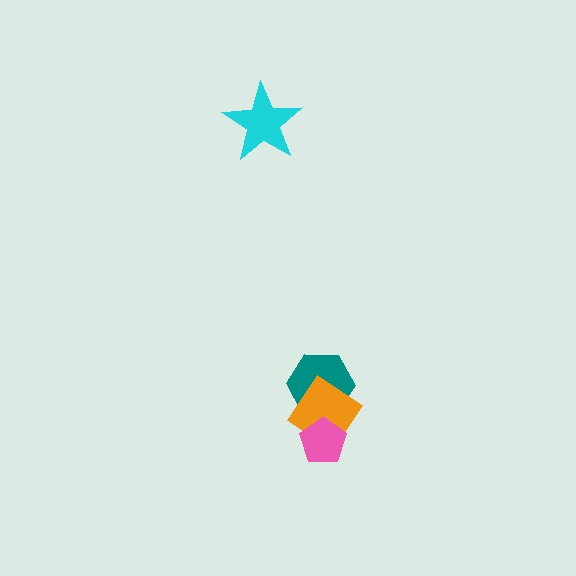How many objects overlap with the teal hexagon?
1 object overlaps with the teal hexagon.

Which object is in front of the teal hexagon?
The orange diamond is in front of the teal hexagon.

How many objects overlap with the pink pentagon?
1 object overlaps with the pink pentagon.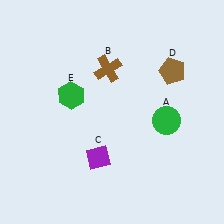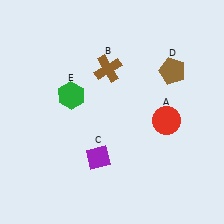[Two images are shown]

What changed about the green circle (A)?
In Image 1, A is green. In Image 2, it changed to red.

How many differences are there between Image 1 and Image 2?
There is 1 difference between the two images.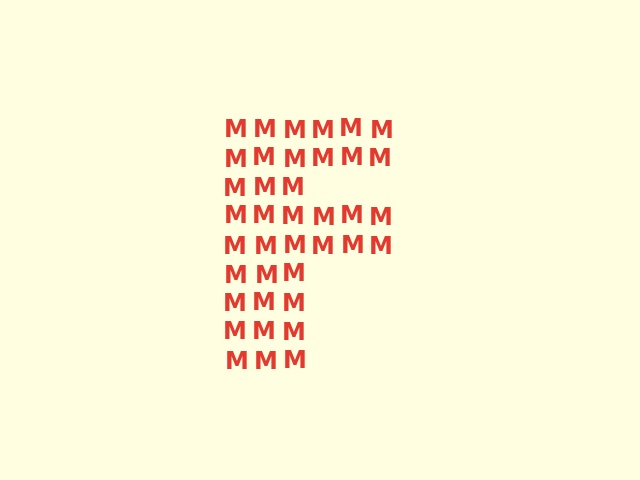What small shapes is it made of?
It is made of small letter M's.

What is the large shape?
The large shape is the letter F.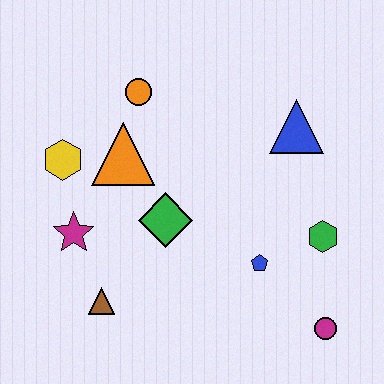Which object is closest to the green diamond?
The orange triangle is closest to the green diamond.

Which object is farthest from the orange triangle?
The magenta circle is farthest from the orange triangle.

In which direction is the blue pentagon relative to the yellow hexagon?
The blue pentagon is to the right of the yellow hexagon.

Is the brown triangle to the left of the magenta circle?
Yes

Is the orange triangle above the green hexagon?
Yes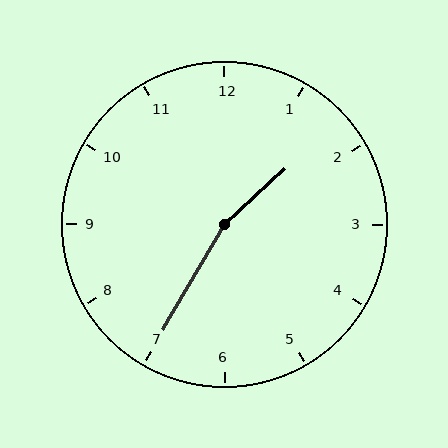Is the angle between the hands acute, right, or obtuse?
It is obtuse.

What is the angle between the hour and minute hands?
Approximately 162 degrees.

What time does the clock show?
1:35.